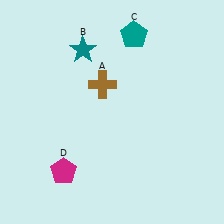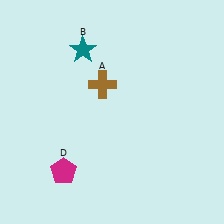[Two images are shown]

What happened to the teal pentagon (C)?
The teal pentagon (C) was removed in Image 2. It was in the top-right area of Image 1.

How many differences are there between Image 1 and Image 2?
There is 1 difference between the two images.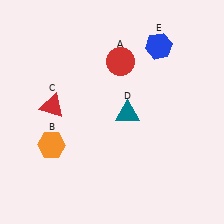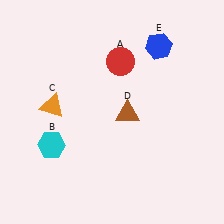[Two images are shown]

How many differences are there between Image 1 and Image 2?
There are 3 differences between the two images.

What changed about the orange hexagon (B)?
In Image 1, B is orange. In Image 2, it changed to cyan.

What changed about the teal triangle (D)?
In Image 1, D is teal. In Image 2, it changed to brown.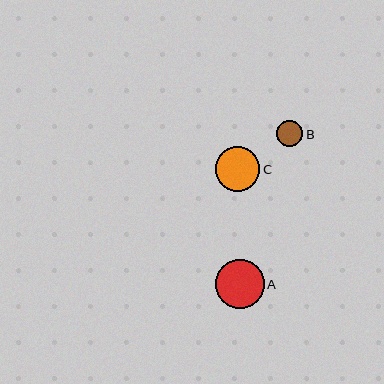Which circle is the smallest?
Circle B is the smallest with a size of approximately 26 pixels.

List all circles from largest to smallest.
From largest to smallest: A, C, B.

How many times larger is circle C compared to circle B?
Circle C is approximately 1.7 times the size of circle B.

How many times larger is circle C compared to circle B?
Circle C is approximately 1.7 times the size of circle B.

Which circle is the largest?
Circle A is the largest with a size of approximately 49 pixels.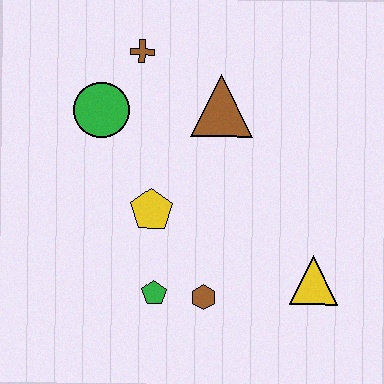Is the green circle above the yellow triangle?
Yes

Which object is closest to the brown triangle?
The brown cross is closest to the brown triangle.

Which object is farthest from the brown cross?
The yellow triangle is farthest from the brown cross.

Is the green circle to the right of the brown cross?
No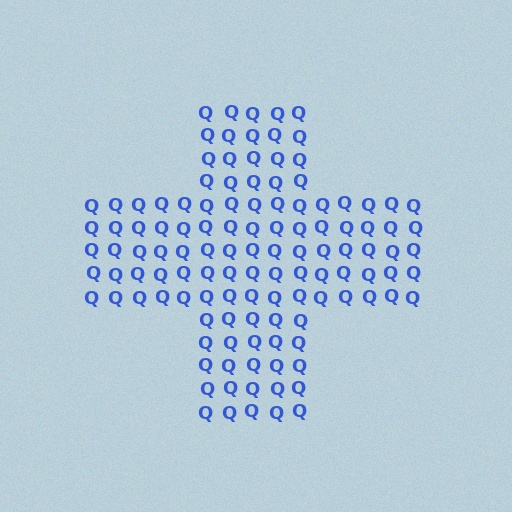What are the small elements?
The small elements are letter Q's.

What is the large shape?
The large shape is a cross.